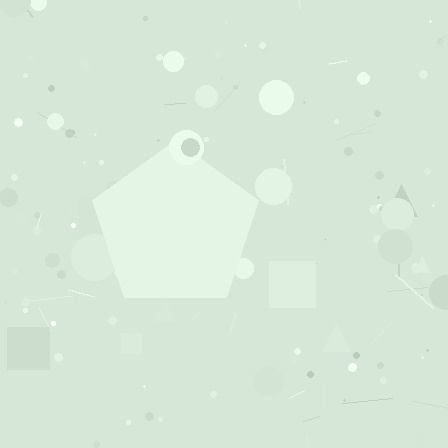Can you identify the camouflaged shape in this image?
The camouflaged shape is a pentagon.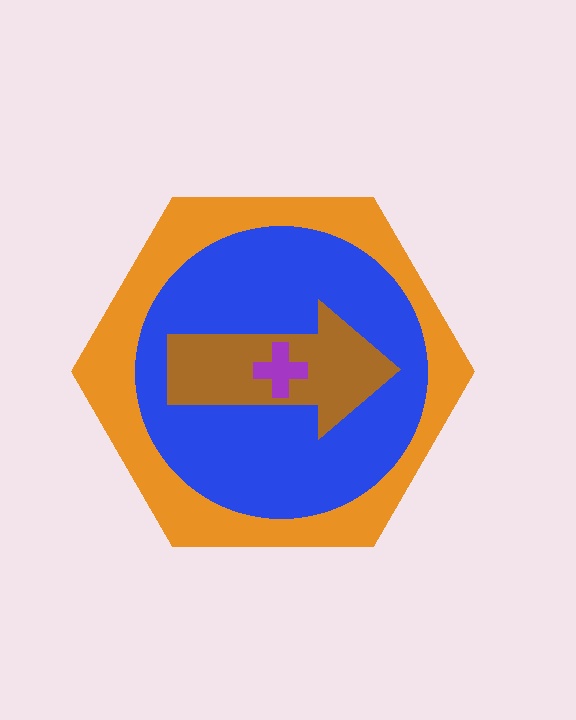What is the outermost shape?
The orange hexagon.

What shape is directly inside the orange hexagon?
The blue circle.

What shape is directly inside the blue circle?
The brown arrow.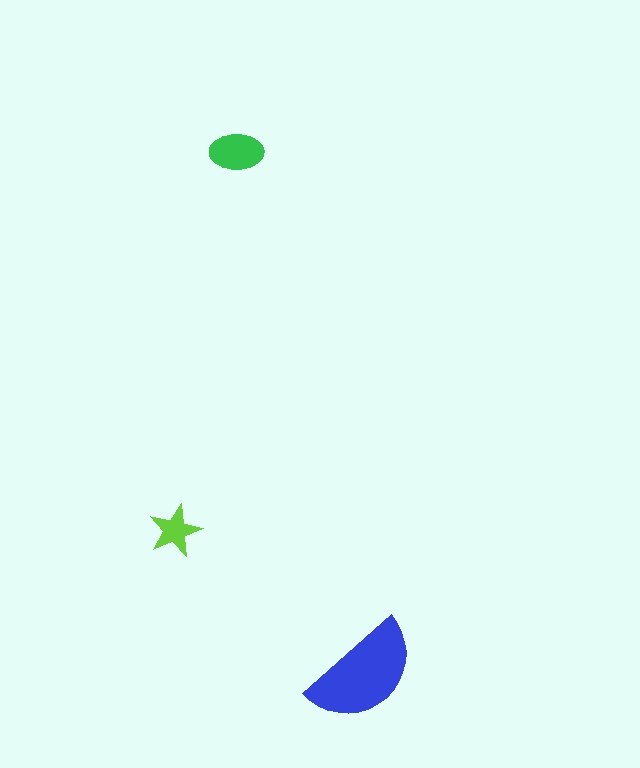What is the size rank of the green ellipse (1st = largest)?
2nd.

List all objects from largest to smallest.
The blue semicircle, the green ellipse, the lime star.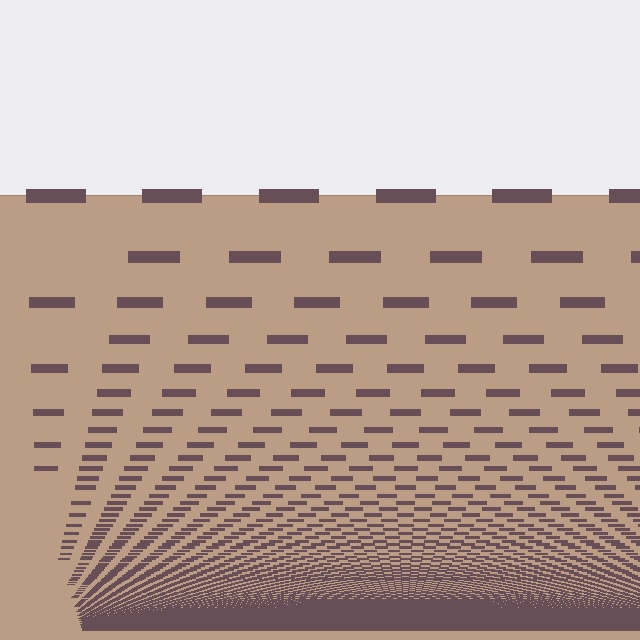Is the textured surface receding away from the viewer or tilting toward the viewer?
The surface appears to tilt toward the viewer. Texture elements get larger and sparser toward the top.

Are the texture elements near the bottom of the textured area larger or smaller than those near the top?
Smaller. The gradient is inverted — elements near the bottom are smaller and denser.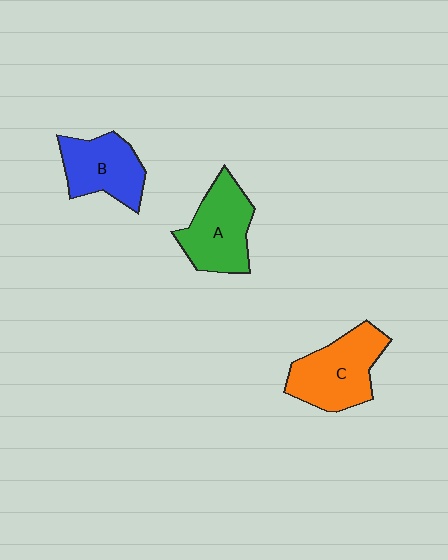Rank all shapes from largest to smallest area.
From largest to smallest: C (orange), A (green), B (blue).